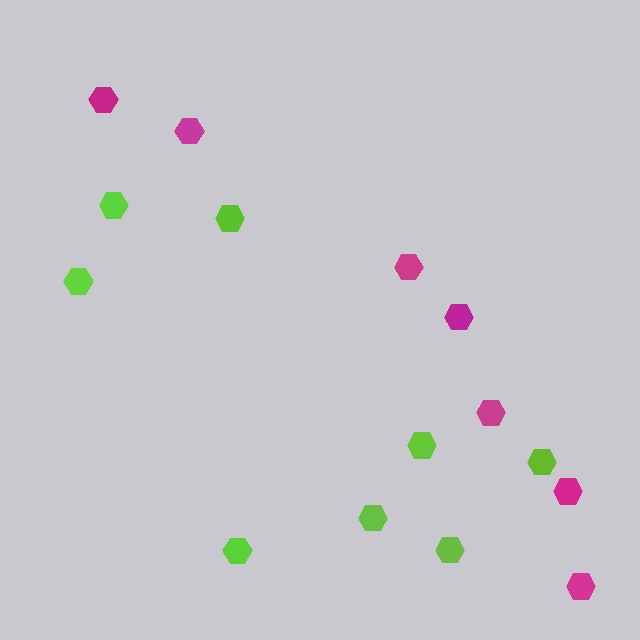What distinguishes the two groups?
There are 2 groups: one group of magenta hexagons (7) and one group of lime hexagons (8).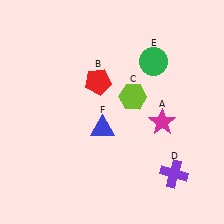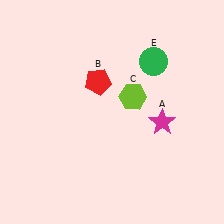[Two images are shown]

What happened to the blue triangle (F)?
The blue triangle (F) was removed in Image 2. It was in the bottom-left area of Image 1.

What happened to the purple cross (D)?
The purple cross (D) was removed in Image 2. It was in the bottom-right area of Image 1.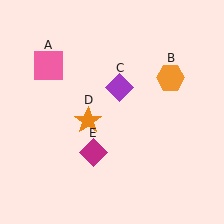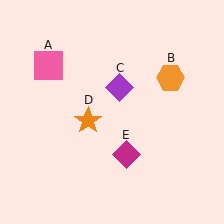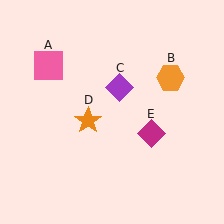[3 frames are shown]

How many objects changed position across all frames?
1 object changed position: magenta diamond (object E).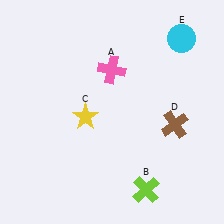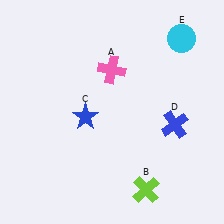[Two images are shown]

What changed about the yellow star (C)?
In Image 1, C is yellow. In Image 2, it changed to blue.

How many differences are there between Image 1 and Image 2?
There are 2 differences between the two images.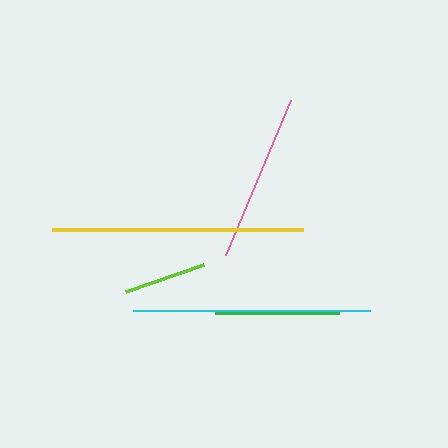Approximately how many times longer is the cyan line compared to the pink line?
The cyan line is approximately 1.4 times the length of the pink line.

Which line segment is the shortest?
The lime line is the shortest at approximately 82 pixels.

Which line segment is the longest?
The yellow line is the longest at approximately 251 pixels.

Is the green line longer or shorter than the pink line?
The pink line is longer than the green line.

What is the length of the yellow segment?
The yellow segment is approximately 251 pixels long.